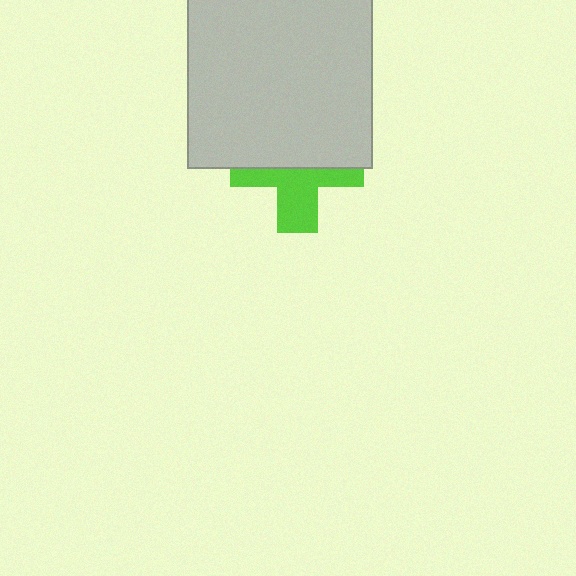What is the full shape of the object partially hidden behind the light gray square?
The partially hidden object is a lime cross.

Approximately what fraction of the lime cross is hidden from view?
Roughly 54% of the lime cross is hidden behind the light gray square.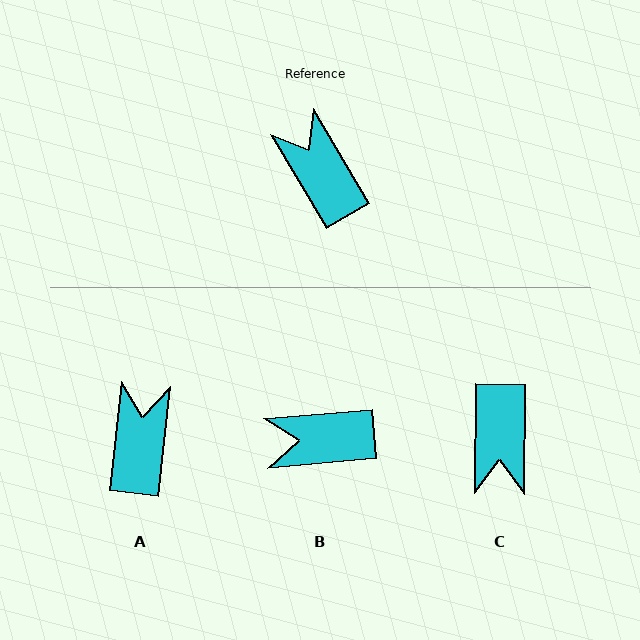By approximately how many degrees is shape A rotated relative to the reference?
Approximately 37 degrees clockwise.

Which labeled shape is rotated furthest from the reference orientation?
C, about 149 degrees away.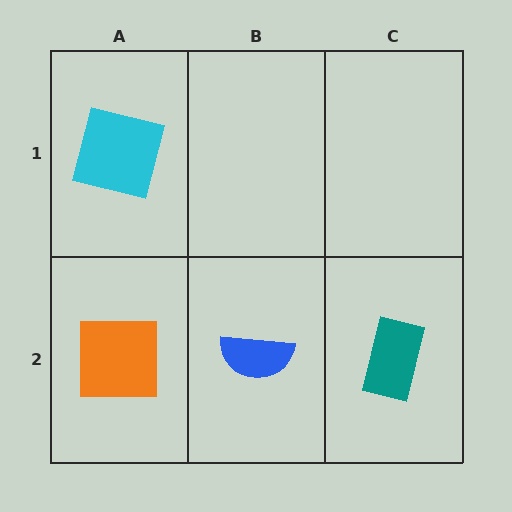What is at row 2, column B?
A blue semicircle.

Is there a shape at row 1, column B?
No, that cell is empty.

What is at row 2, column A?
An orange square.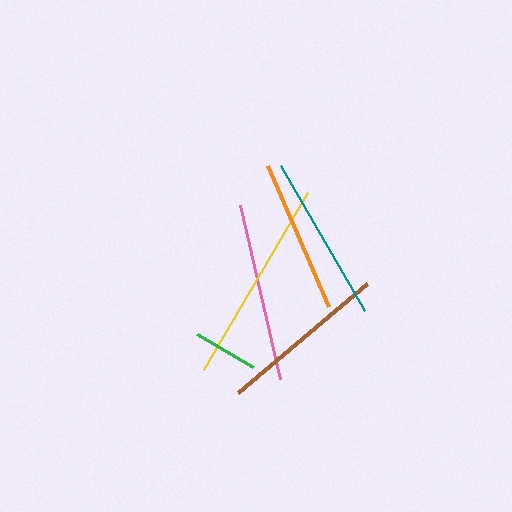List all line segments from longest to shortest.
From longest to shortest: yellow, pink, brown, teal, orange, green.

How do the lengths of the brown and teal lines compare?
The brown and teal lines are approximately the same length.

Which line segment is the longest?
The yellow line is the longest at approximately 205 pixels.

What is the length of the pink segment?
The pink segment is approximately 178 pixels long.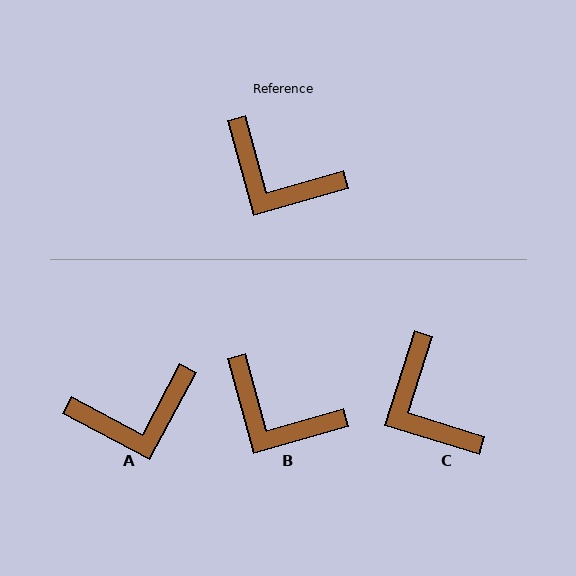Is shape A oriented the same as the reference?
No, it is off by about 47 degrees.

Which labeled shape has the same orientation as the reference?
B.